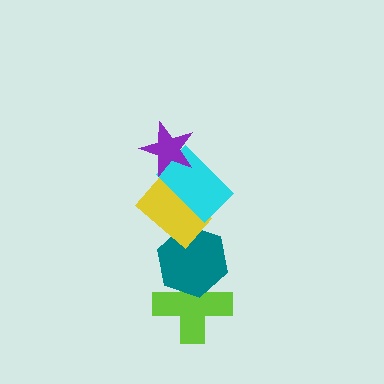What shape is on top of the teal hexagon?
The yellow rectangle is on top of the teal hexagon.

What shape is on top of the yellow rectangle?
The cyan rectangle is on top of the yellow rectangle.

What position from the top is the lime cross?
The lime cross is 5th from the top.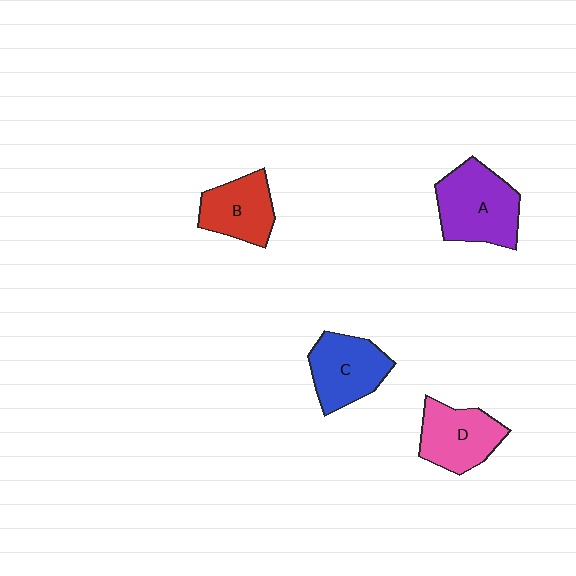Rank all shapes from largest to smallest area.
From largest to smallest: A (purple), C (blue), D (pink), B (red).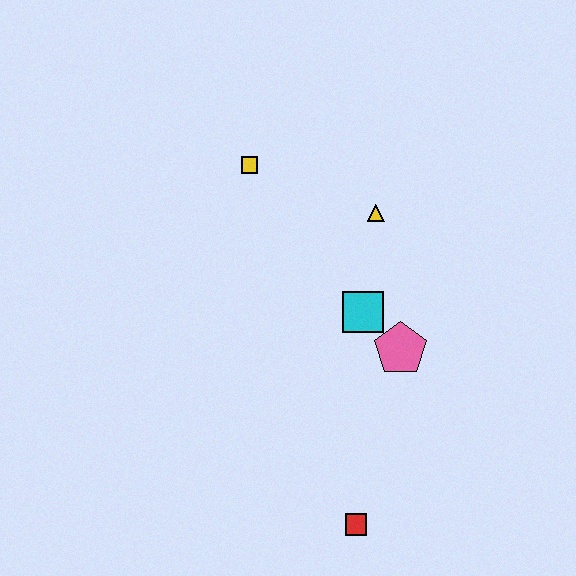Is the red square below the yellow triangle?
Yes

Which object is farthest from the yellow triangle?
The red square is farthest from the yellow triangle.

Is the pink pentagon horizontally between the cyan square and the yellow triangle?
No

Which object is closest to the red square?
The pink pentagon is closest to the red square.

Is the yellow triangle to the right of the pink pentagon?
No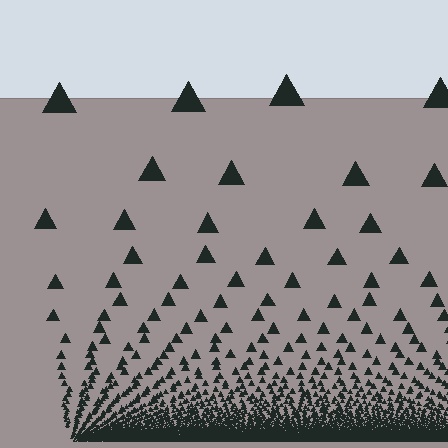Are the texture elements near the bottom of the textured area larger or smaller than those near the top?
Smaller. The gradient is inverted — elements near the bottom are smaller and denser.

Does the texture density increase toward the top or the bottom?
Density increases toward the bottom.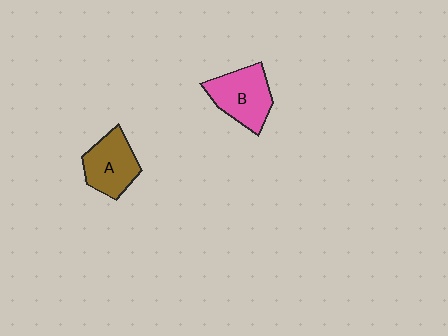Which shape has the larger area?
Shape B (pink).